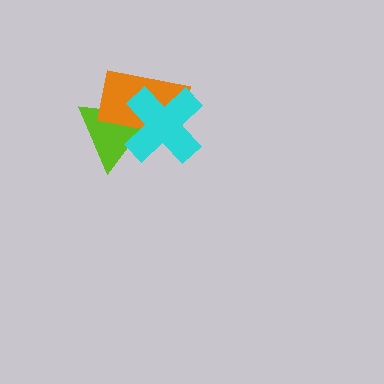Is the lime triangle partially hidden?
Yes, it is partially covered by another shape.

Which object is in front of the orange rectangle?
The cyan cross is in front of the orange rectangle.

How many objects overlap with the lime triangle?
2 objects overlap with the lime triangle.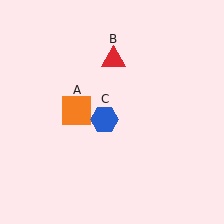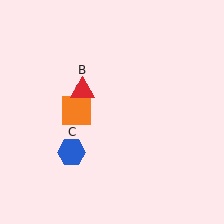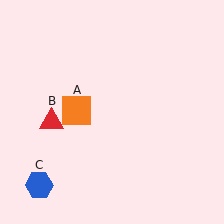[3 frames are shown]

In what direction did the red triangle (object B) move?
The red triangle (object B) moved down and to the left.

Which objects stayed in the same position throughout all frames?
Orange square (object A) remained stationary.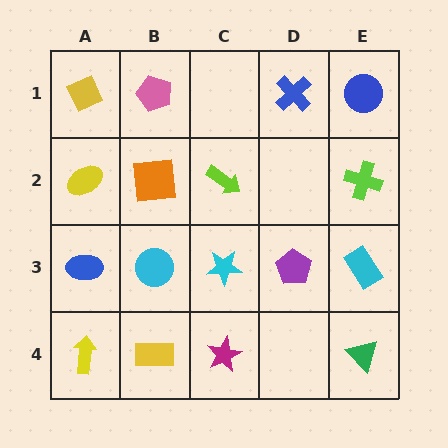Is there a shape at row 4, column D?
No, that cell is empty.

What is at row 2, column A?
A yellow ellipse.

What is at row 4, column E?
A green triangle.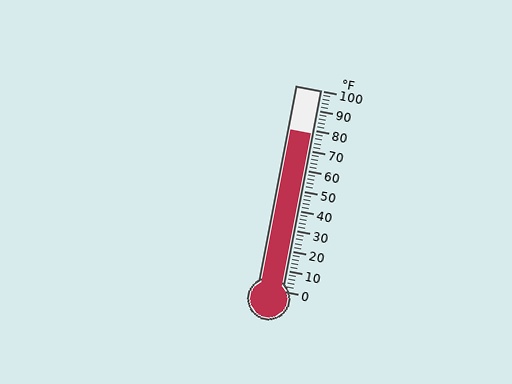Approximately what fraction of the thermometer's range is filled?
The thermometer is filled to approximately 80% of its range.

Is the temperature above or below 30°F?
The temperature is above 30°F.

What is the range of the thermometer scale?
The thermometer scale ranges from 0°F to 100°F.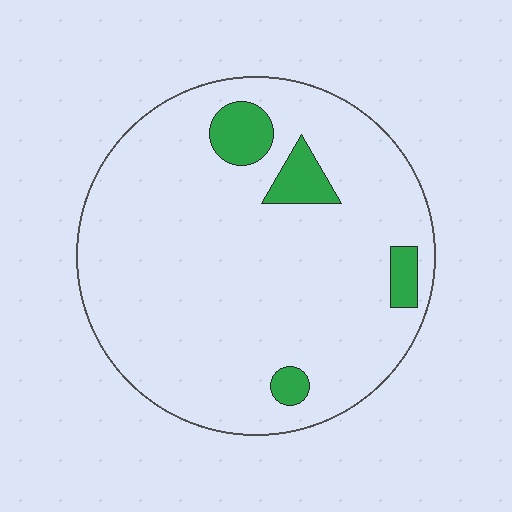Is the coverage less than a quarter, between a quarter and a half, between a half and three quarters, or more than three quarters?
Less than a quarter.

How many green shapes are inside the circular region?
4.